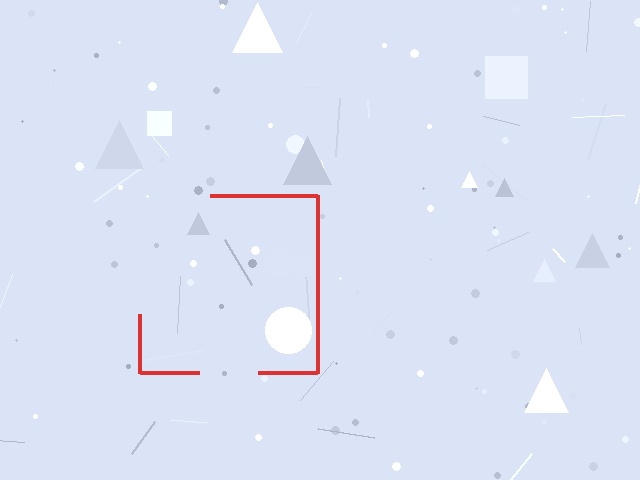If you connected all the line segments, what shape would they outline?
They would outline a square.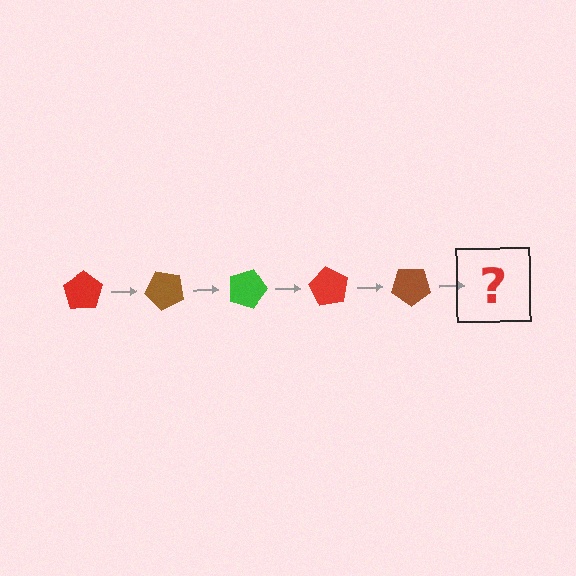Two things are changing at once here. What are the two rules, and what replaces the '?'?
The two rules are that it rotates 45 degrees each step and the color cycles through red, brown, and green. The '?' should be a green pentagon, rotated 225 degrees from the start.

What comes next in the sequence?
The next element should be a green pentagon, rotated 225 degrees from the start.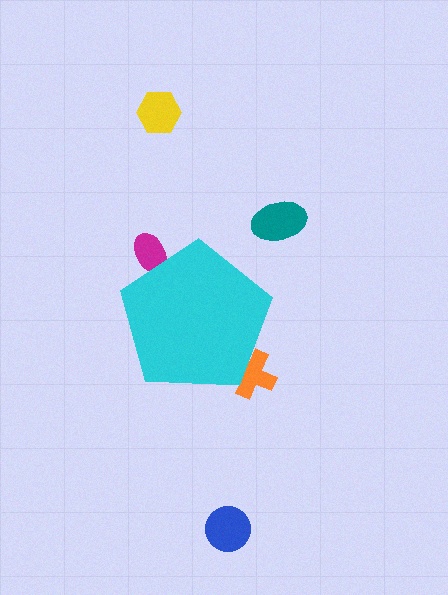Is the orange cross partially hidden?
Yes, the orange cross is partially hidden behind the cyan pentagon.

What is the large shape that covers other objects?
A cyan pentagon.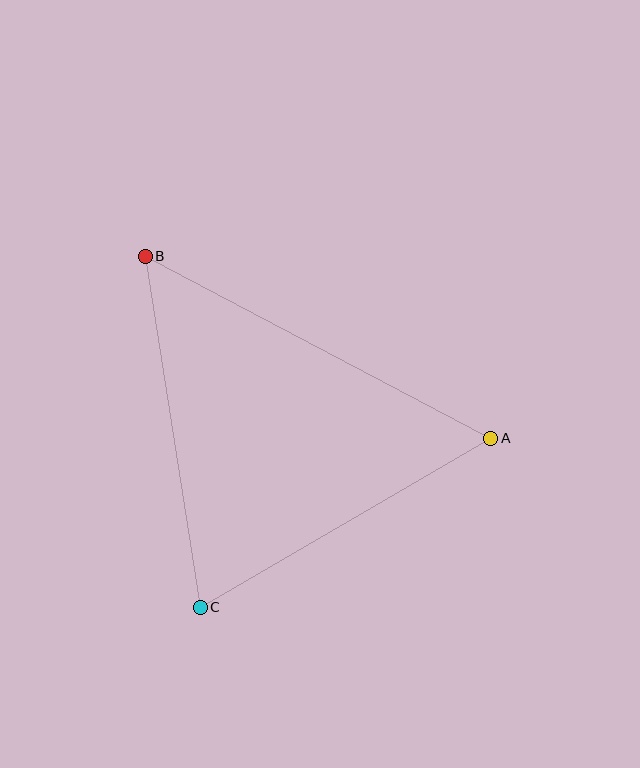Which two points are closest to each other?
Points A and C are closest to each other.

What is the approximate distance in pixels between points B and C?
The distance between B and C is approximately 355 pixels.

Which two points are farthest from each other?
Points A and B are farthest from each other.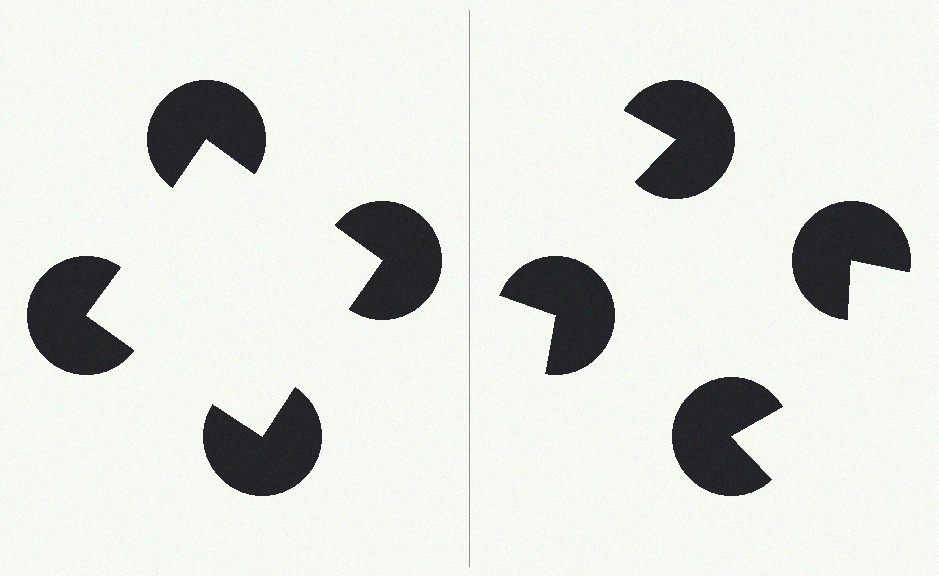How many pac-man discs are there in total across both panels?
8 — 4 on each side.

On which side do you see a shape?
An illusory square appears on the left side. On the right side the wedge cuts are rotated, so no coherent shape forms.